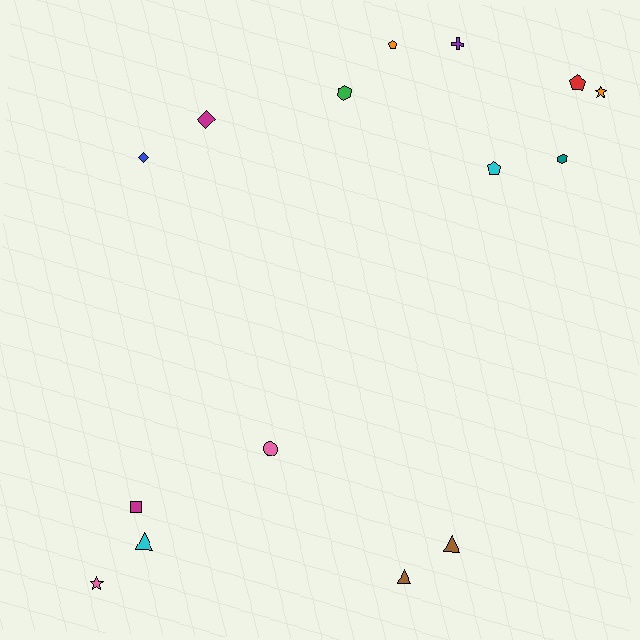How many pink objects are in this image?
There are 2 pink objects.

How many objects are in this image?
There are 15 objects.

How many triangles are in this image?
There are 3 triangles.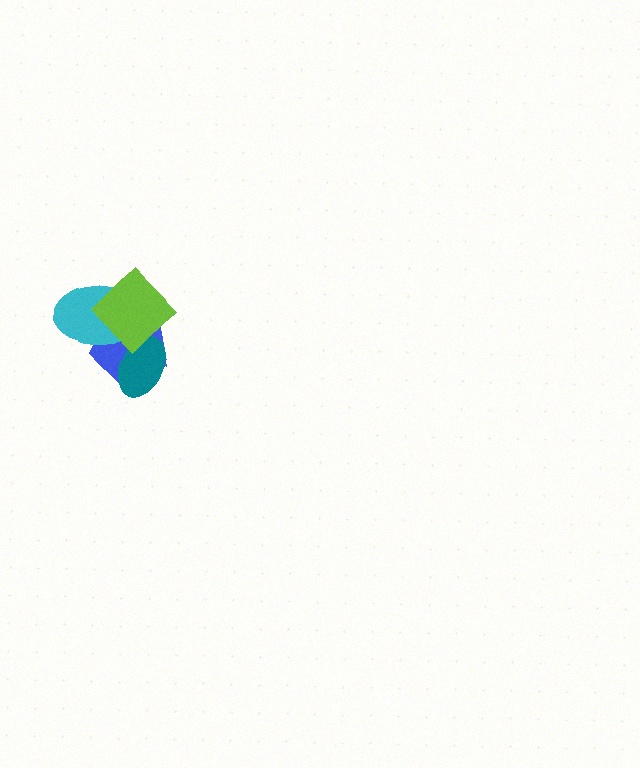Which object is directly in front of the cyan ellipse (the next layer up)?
The teal ellipse is directly in front of the cyan ellipse.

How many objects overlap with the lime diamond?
2 objects overlap with the lime diamond.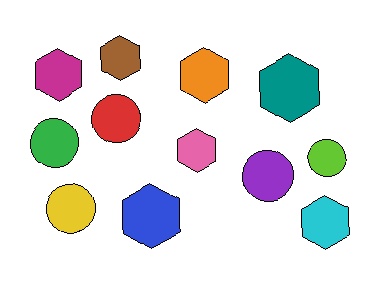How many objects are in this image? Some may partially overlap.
There are 12 objects.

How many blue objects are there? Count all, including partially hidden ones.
There is 1 blue object.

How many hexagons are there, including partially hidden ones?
There are 7 hexagons.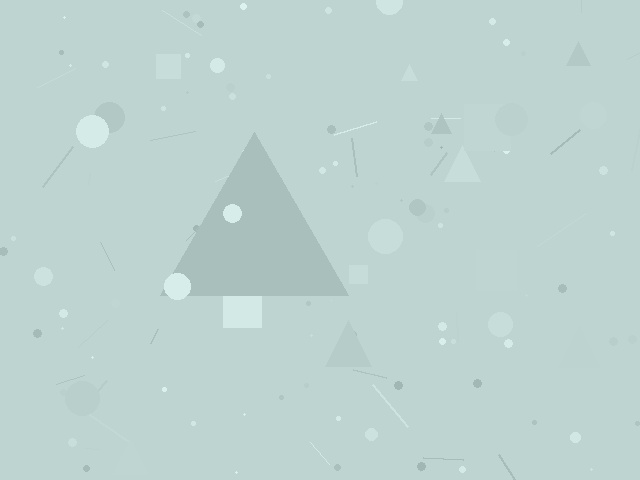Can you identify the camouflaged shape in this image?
The camouflaged shape is a triangle.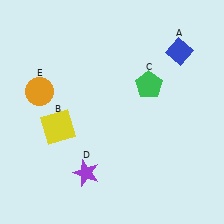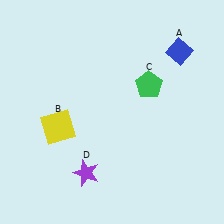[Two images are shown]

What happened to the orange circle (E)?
The orange circle (E) was removed in Image 2. It was in the top-left area of Image 1.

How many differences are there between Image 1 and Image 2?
There is 1 difference between the two images.